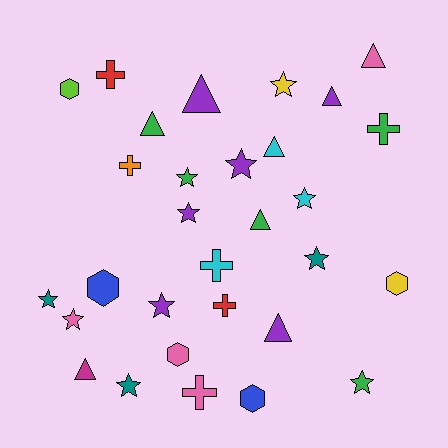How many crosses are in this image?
There are 6 crosses.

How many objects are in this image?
There are 30 objects.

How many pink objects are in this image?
There are 4 pink objects.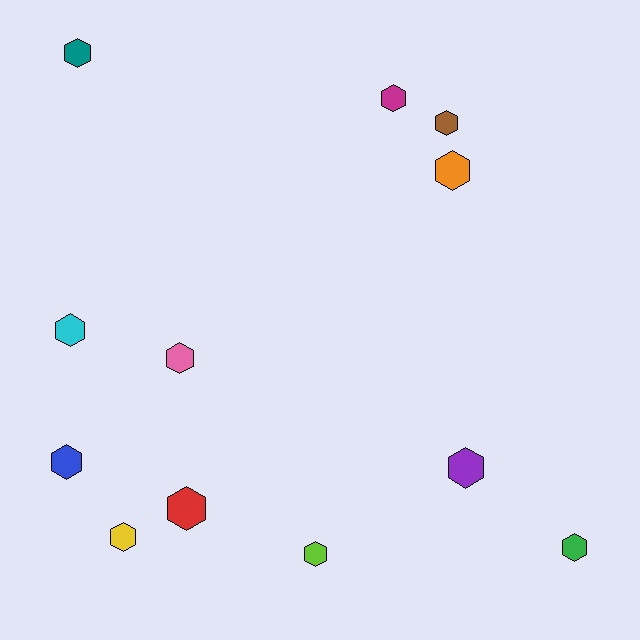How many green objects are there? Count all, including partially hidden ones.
There is 1 green object.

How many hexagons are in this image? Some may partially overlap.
There are 12 hexagons.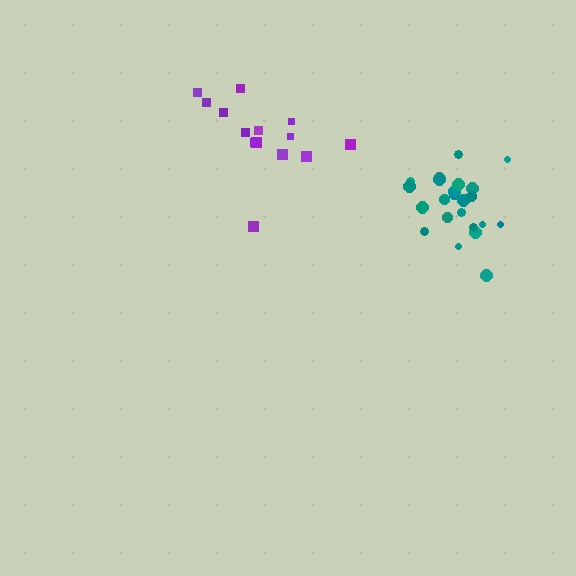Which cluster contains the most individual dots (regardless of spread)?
Teal (23).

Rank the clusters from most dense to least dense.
teal, purple.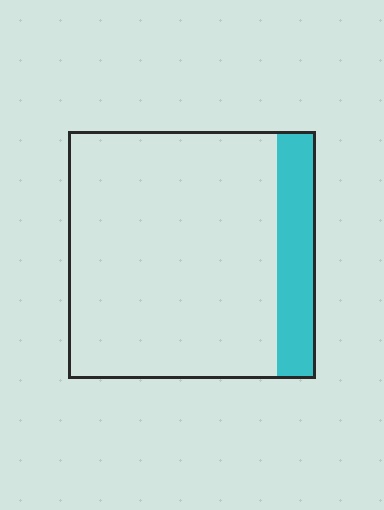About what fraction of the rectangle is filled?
About one sixth (1/6).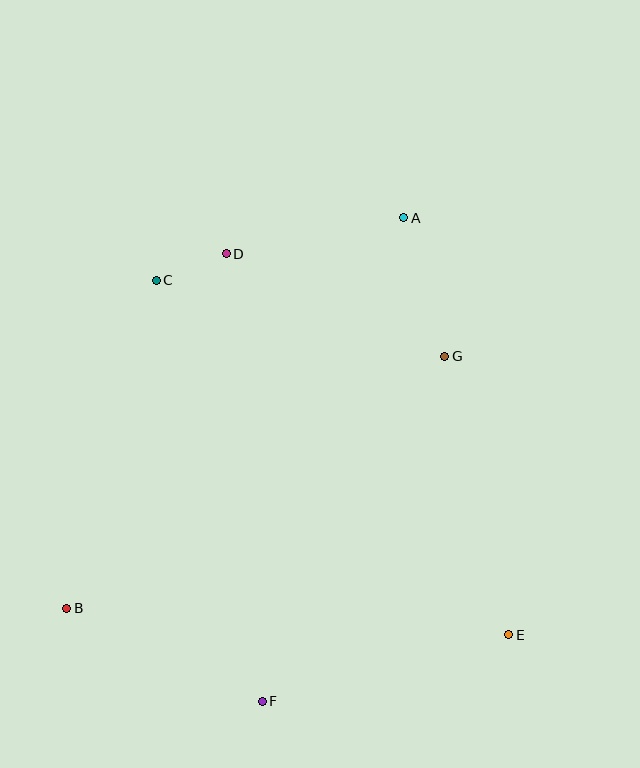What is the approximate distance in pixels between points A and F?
The distance between A and F is approximately 504 pixels.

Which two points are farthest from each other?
Points A and B are farthest from each other.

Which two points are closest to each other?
Points C and D are closest to each other.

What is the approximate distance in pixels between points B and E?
The distance between B and E is approximately 443 pixels.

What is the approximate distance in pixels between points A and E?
The distance between A and E is approximately 430 pixels.